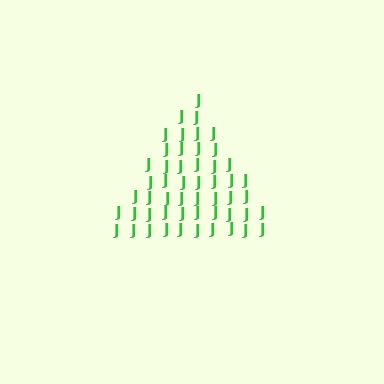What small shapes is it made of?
It is made of small letter J's.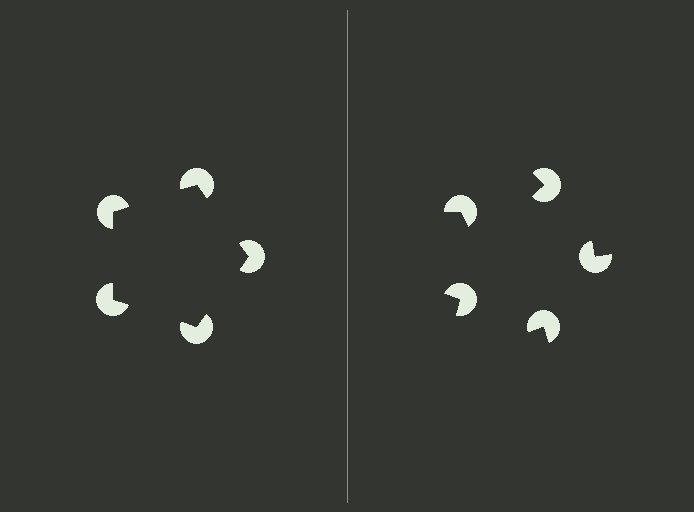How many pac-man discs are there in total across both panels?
10 — 5 on each side.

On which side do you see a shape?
An illusory pentagon appears on the left side. On the right side the wedge cuts are rotated, so no coherent shape forms.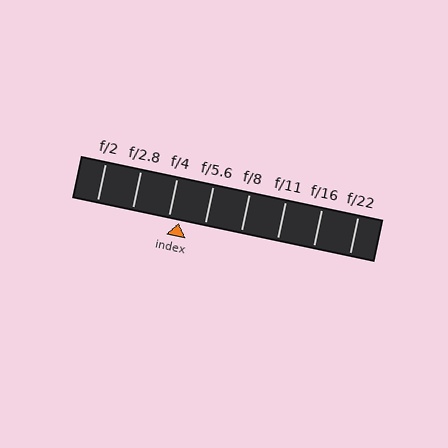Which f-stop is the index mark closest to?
The index mark is closest to f/4.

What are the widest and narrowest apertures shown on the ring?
The widest aperture shown is f/2 and the narrowest is f/22.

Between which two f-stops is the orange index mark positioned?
The index mark is between f/4 and f/5.6.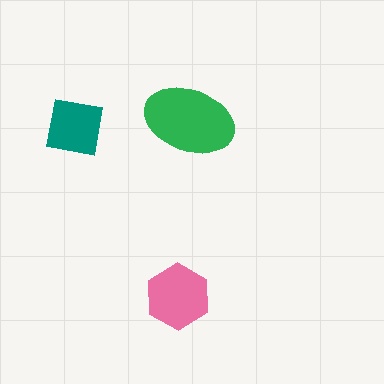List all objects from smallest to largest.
The teal square, the pink hexagon, the green ellipse.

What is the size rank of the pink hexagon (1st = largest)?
2nd.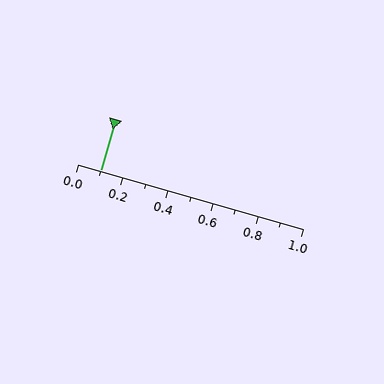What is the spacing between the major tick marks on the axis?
The major ticks are spaced 0.2 apart.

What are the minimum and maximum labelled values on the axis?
The axis runs from 0.0 to 1.0.